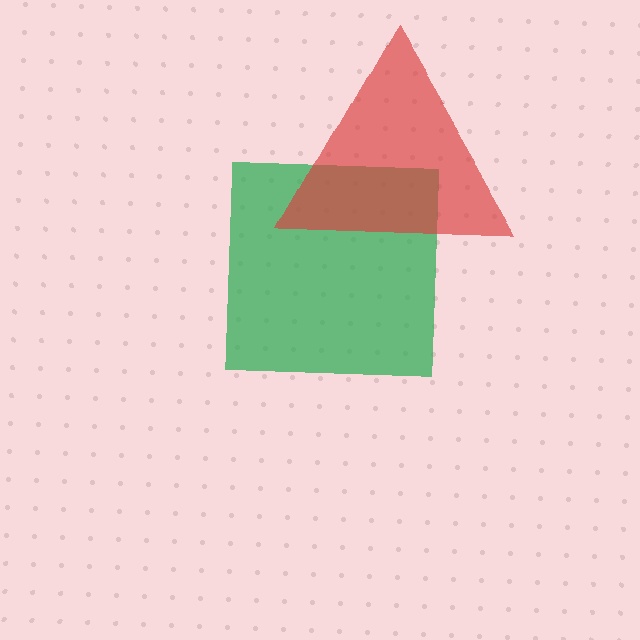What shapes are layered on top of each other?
The layered shapes are: a green square, a red triangle.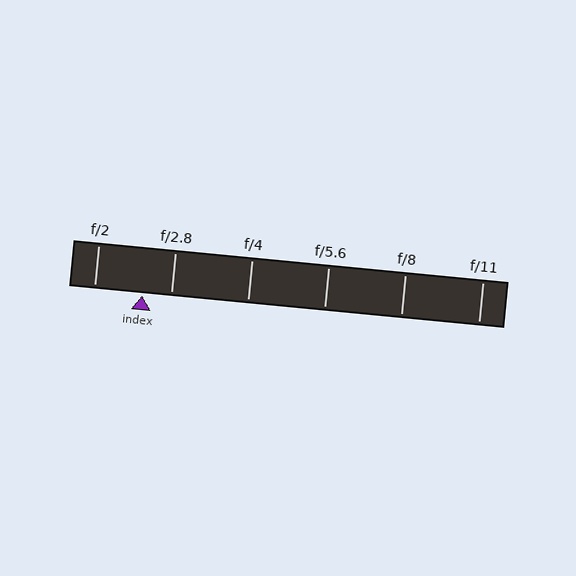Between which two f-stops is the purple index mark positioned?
The index mark is between f/2 and f/2.8.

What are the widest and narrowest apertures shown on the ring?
The widest aperture shown is f/2 and the narrowest is f/11.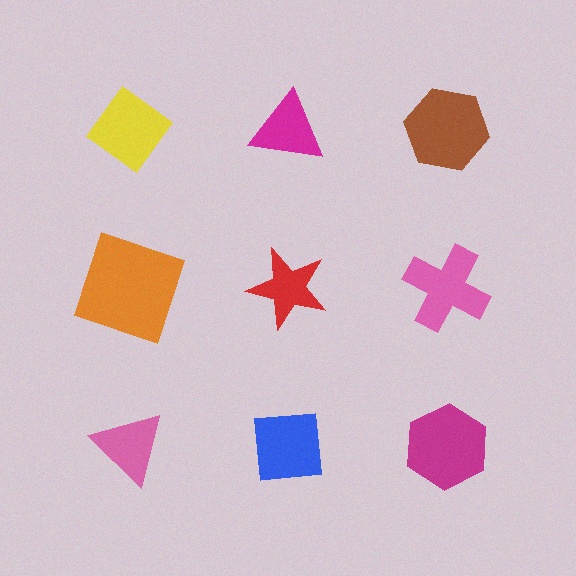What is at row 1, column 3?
A brown hexagon.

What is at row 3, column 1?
A pink triangle.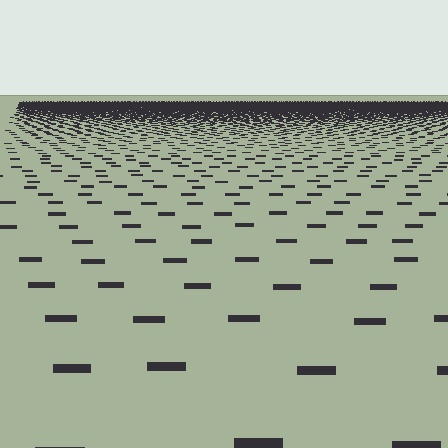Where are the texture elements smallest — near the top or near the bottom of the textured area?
Near the top.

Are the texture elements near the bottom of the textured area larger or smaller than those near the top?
Larger. Near the bottom, elements are closer to the viewer and appear at a bigger on-screen size.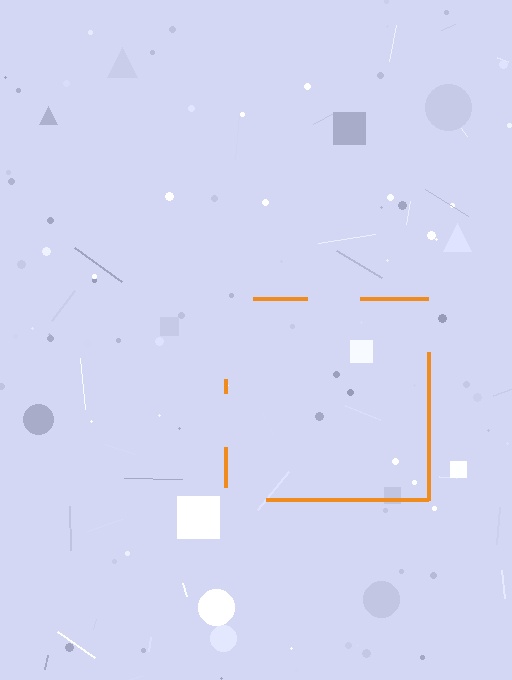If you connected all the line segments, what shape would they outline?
They would outline a square.